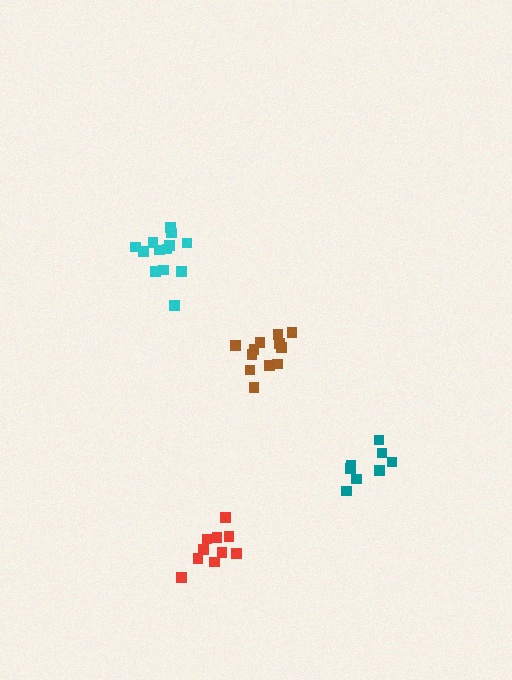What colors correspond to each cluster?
The clusters are colored: teal, brown, cyan, red.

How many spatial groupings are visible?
There are 4 spatial groupings.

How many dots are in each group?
Group 1: 8 dots, Group 2: 12 dots, Group 3: 13 dots, Group 4: 10 dots (43 total).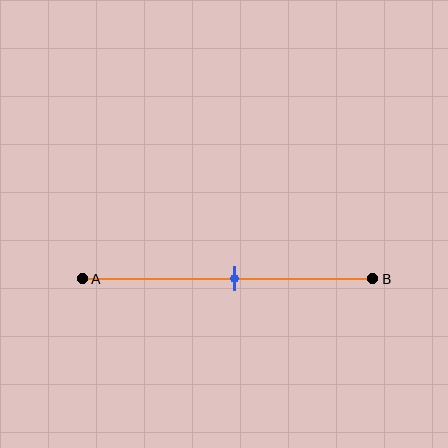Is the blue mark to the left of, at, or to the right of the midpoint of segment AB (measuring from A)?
The blue mark is approximately at the midpoint of segment AB.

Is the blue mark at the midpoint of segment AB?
Yes, the mark is approximately at the midpoint.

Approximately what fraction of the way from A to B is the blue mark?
The blue mark is approximately 50% of the way from A to B.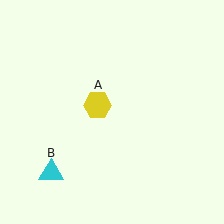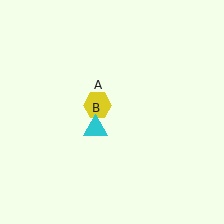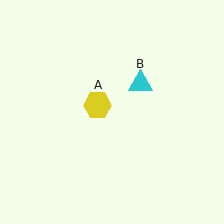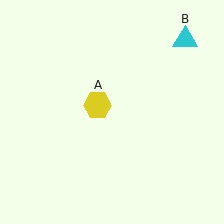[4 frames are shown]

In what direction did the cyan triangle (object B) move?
The cyan triangle (object B) moved up and to the right.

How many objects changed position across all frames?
1 object changed position: cyan triangle (object B).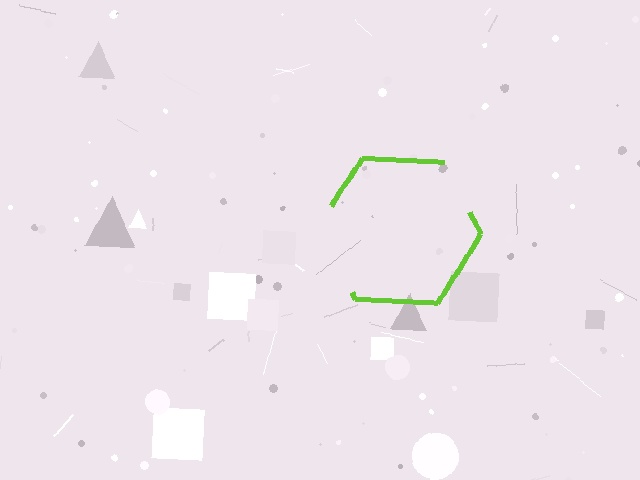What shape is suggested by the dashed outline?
The dashed outline suggests a hexagon.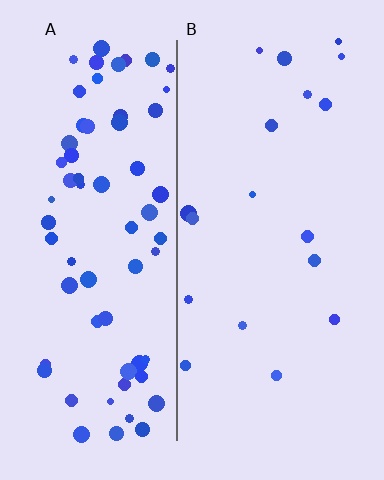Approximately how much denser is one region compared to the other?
Approximately 3.7× — region A over region B.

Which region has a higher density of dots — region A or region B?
A (the left).